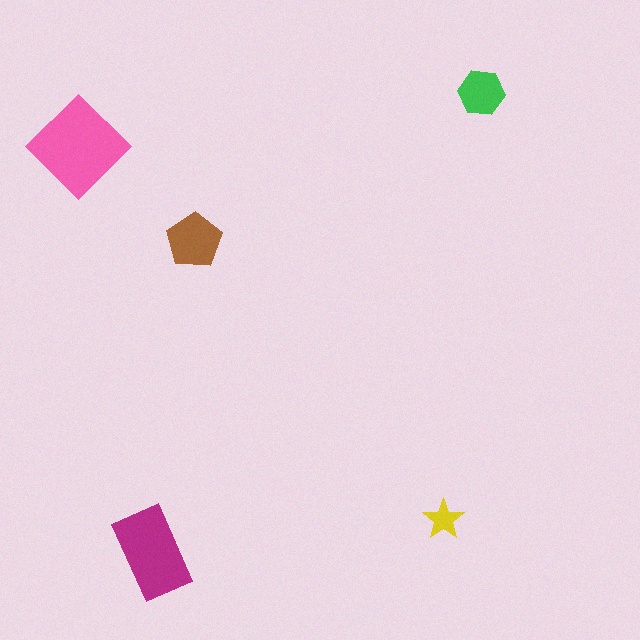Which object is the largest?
The pink diamond.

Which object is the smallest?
The yellow star.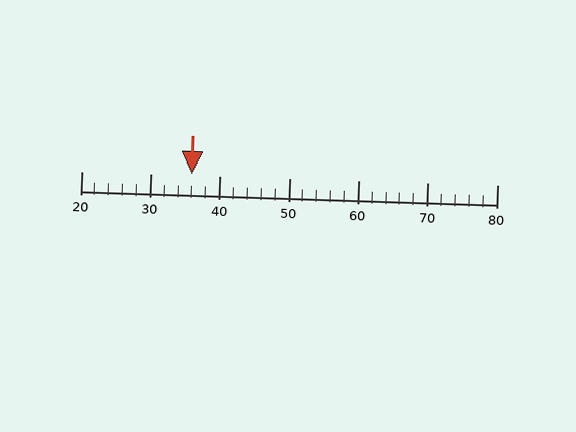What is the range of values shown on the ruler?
The ruler shows values from 20 to 80.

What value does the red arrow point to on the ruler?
The red arrow points to approximately 36.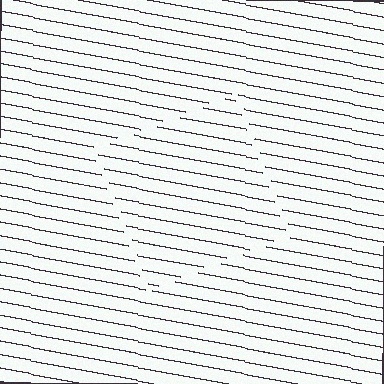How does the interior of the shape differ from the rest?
The interior of the shape contains the same grating, shifted by half a period — the contour is defined by the phase discontinuity where line-ends from the inner and outer gratings abut.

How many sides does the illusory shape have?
4 sides — the line-ends trace a square.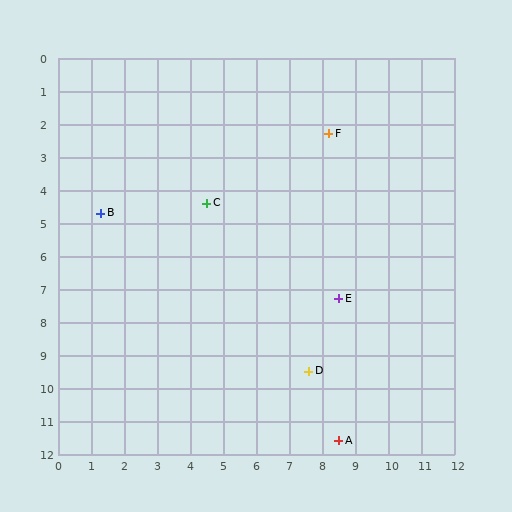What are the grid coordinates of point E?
Point E is at approximately (8.5, 7.3).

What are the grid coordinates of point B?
Point B is at approximately (1.3, 4.7).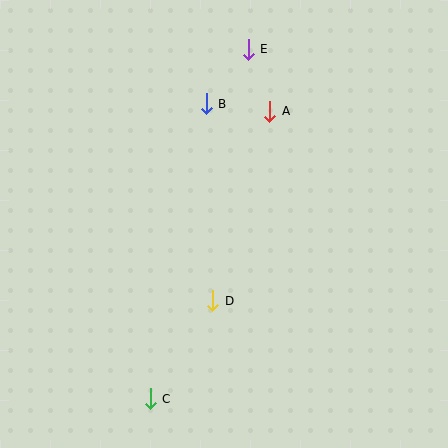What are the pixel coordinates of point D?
Point D is at (213, 301).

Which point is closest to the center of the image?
Point D at (213, 301) is closest to the center.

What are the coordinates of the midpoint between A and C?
The midpoint between A and C is at (210, 255).